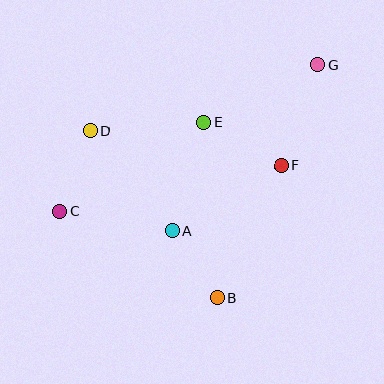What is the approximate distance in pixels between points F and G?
The distance between F and G is approximately 108 pixels.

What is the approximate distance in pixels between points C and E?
The distance between C and E is approximately 169 pixels.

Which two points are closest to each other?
Points A and B are closest to each other.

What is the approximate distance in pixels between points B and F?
The distance between B and F is approximately 146 pixels.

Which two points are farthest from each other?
Points C and G are farthest from each other.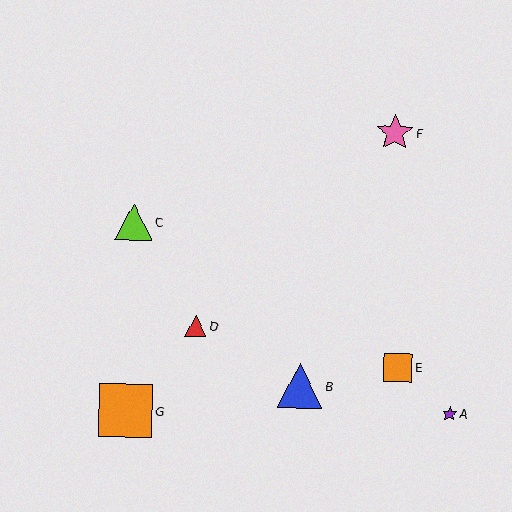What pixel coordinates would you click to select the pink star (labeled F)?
Click at (395, 133) to select the pink star F.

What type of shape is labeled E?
Shape E is an orange square.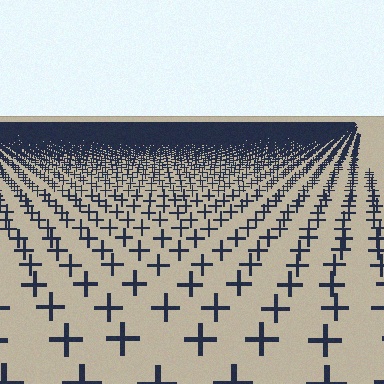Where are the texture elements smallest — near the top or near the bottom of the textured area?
Near the top.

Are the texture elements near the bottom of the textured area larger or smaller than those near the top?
Larger. Near the bottom, elements are closer to the viewer and appear at a bigger on-screen size.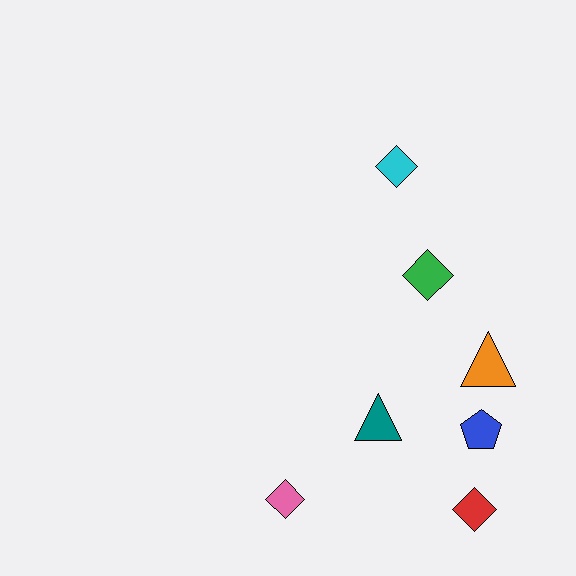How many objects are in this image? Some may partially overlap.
There are 7 objects.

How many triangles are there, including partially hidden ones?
There are 2 triangles.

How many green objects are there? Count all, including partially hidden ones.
There is 1 green object.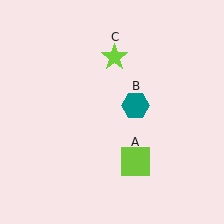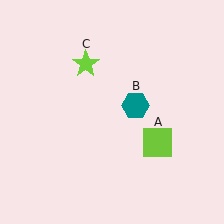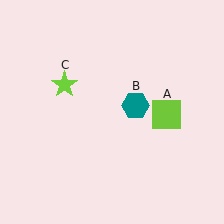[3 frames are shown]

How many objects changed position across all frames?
2 objects changed position: lime square (object A), lime star (object C).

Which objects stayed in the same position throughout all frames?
Teal hexagon (object B) remained stationary.